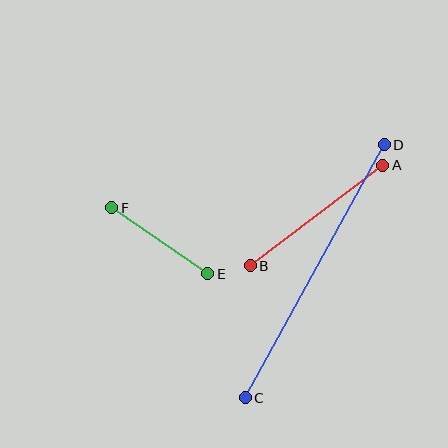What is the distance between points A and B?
The distance is approximately 166 pixels.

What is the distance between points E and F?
The distance is approximately 116 pixels.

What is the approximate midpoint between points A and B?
The midpoint is at approximately (316, 216) pixels.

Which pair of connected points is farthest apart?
Points C and D are farthest apart.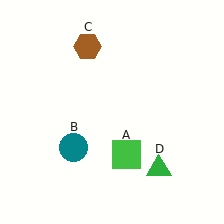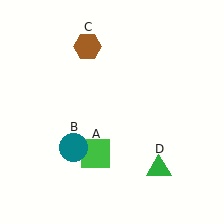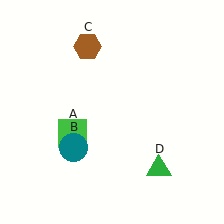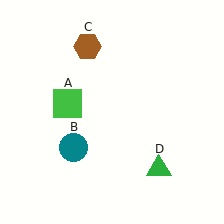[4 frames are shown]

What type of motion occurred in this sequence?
The green square (object A) rotated clockwise around the center of the scene.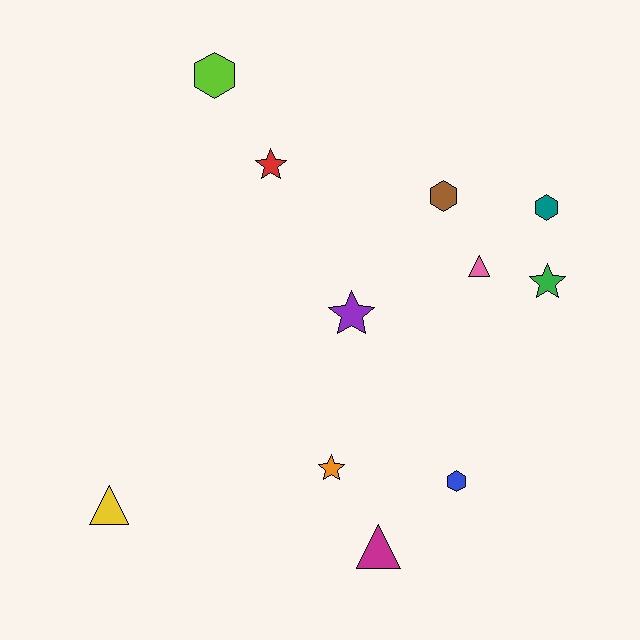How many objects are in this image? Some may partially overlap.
There are 11 objects.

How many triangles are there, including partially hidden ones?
There are 3 triangles.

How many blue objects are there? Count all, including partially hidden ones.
There is 1 blue object.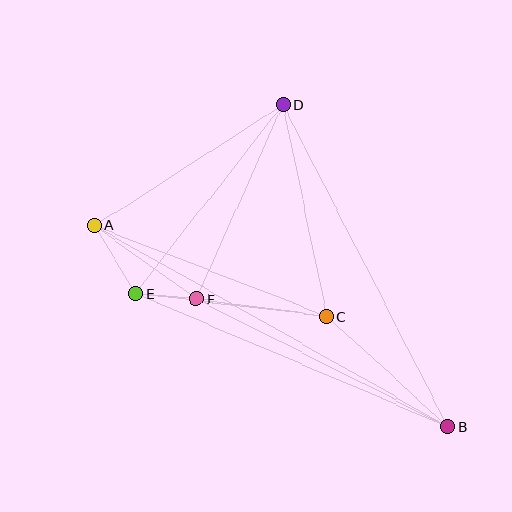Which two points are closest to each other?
Points E and F are closest to each other.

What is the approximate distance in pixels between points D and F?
The distance between D and F is approximately 213 pixels.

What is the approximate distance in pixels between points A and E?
The distance between A and E is approximately 79 pixels.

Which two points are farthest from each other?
Points A and B are farthest from each other.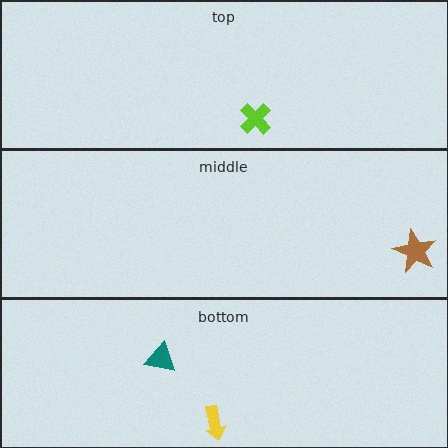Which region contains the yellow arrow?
The bottom region.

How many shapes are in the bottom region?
2.